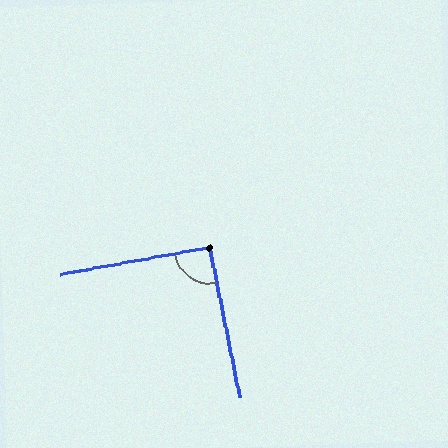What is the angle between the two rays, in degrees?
Approximately 91 degrees.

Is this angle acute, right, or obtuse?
It is approximately a right angle.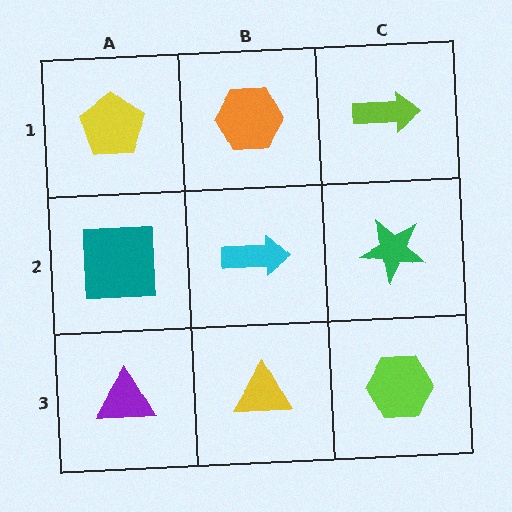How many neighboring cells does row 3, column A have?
2.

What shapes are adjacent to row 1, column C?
A green star (row 2, column C), an orange hexagon (row 1, column B).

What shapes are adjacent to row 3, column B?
A cyan arrow (row 2, column B), a purple triangle (row 3, column A), a lime hexagon (row 3, column C).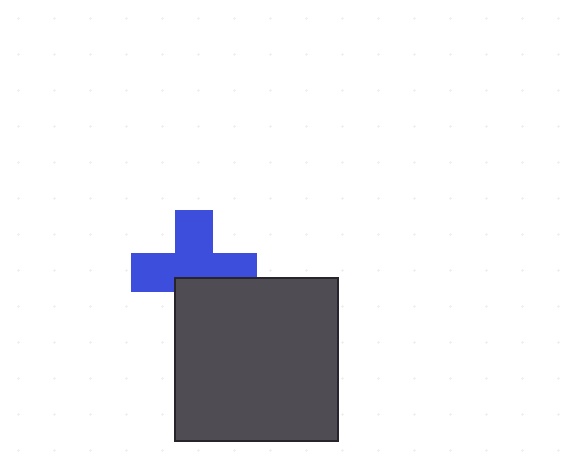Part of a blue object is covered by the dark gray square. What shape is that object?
It is a cross.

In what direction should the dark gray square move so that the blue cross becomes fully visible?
The dark gray square should move down. That is the shortest direction to clear the overlap and leave the blue cross fully visible.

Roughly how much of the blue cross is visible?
About half of it is visible (roughly 65%).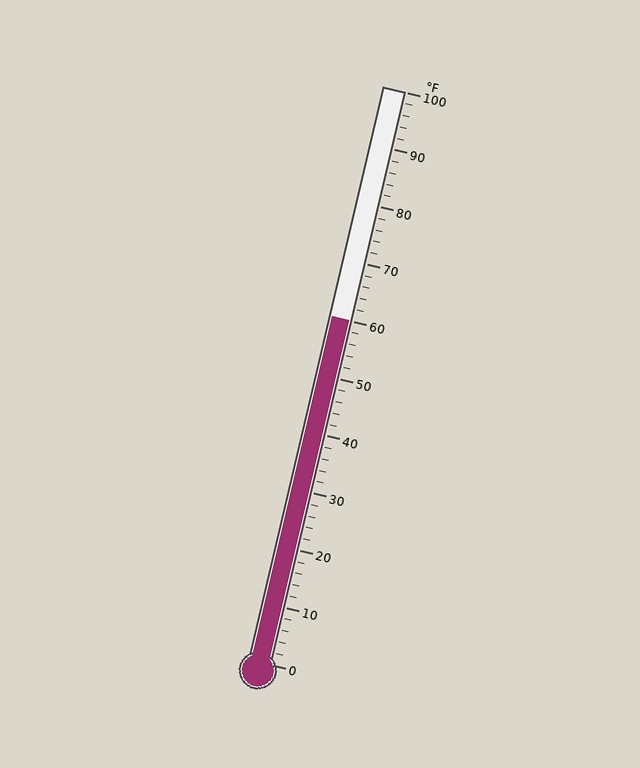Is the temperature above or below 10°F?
The temperature is above 10°F.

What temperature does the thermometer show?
The thermometer shows approximately 60°F.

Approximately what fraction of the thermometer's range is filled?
The thermometer is filled to approximately 60% of its range.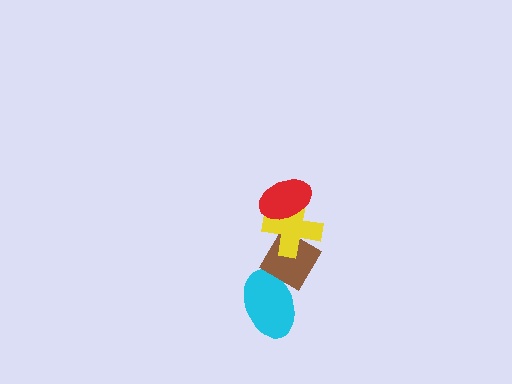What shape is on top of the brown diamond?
The yellow cross is on top of the brown diamond.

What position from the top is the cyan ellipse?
The cyan ellipse is 4th from the top.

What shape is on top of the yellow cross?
The red ellipse is on top of the yellow cross.